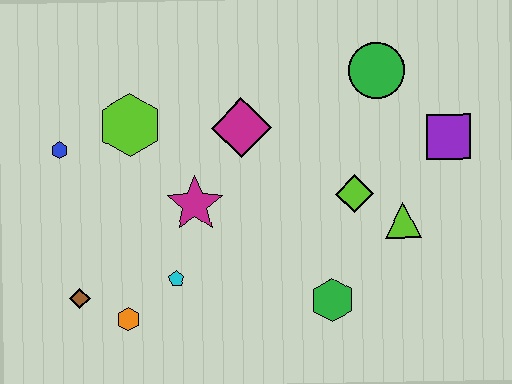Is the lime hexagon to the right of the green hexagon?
No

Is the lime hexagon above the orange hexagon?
Yes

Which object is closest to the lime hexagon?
The blue hexagon is closest to the lime hexagon.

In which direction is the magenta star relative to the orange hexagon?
The magenta star is above the orange hexagon.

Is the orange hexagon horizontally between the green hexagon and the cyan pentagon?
No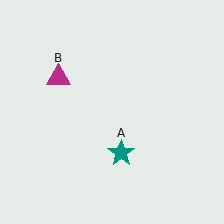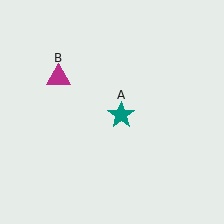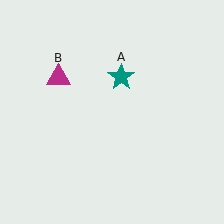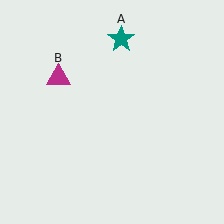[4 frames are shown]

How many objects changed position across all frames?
1 object changed position: teal star (object A).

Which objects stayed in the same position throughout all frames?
Magenta triangle (object B) remained stationary.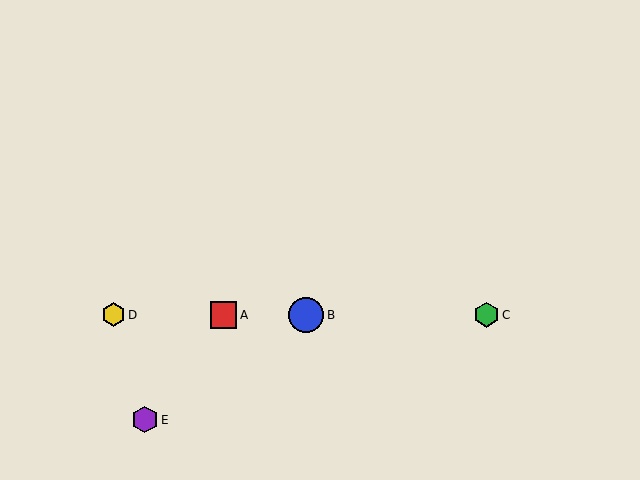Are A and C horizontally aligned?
Yes, both are at y≈315.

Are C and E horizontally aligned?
No, C is at y≈315 and E is at y≈420.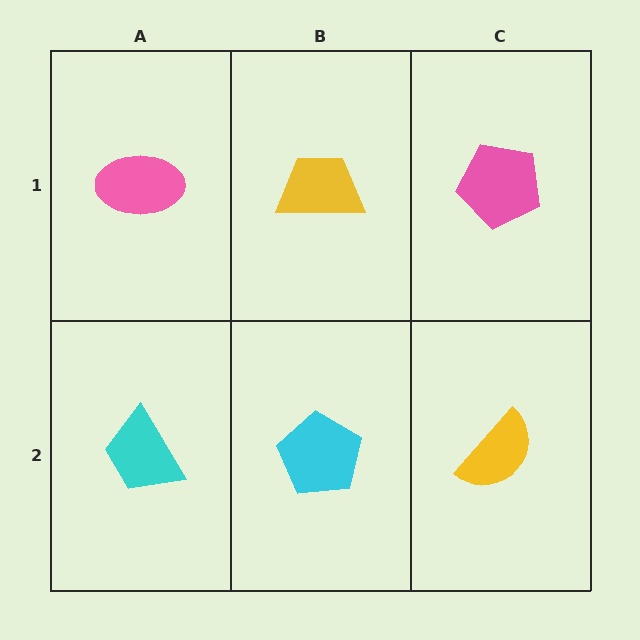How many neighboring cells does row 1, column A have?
2.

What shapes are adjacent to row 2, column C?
A pink pentagon (row 1, column C), a cyan pentagon (row 2, column B).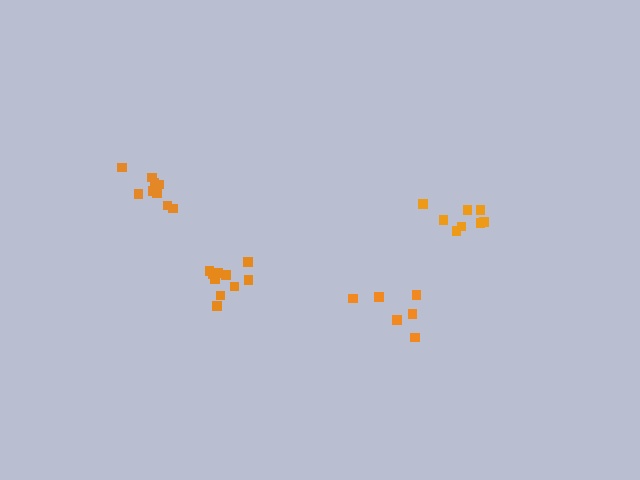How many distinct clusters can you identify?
There are 4 distinct clusters.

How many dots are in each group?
Group 1: 11 dots, Group 2: 6 dots, Group 3: 8 dots, Group 4: 10 dots (35 total).